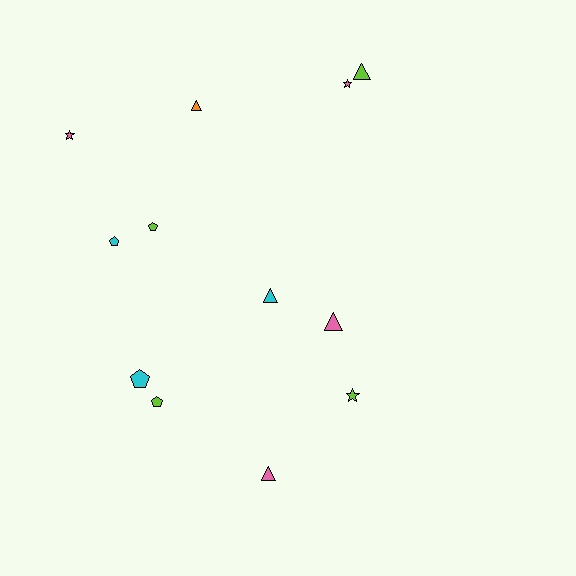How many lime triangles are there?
There is 1 lime triangle.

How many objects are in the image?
There are 12 objects.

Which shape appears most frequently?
Triangle, with 5 objects.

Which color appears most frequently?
Lime, with 4 objects.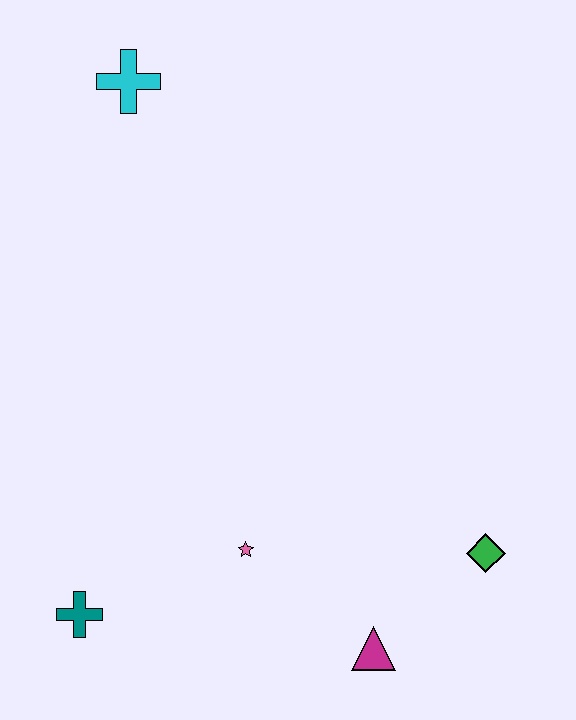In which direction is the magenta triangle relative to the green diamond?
The magenta triangle is to the left of the green diamond.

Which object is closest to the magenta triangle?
The green diamond is closest to the magenta triangle.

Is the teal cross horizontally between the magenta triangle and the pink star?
No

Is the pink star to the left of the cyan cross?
No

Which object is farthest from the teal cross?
The cyan cross is farthest from the teal cross.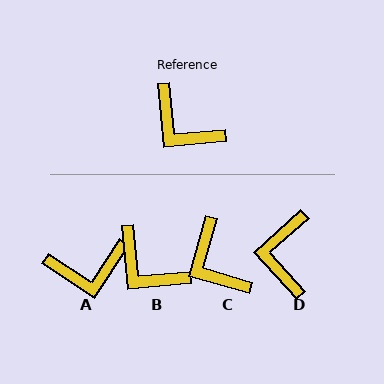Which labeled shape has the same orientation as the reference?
B.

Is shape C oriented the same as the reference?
No, it is off by about 22 degrees.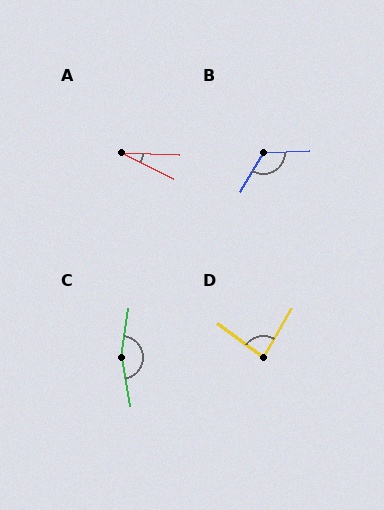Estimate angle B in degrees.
Approximately 123 degrees.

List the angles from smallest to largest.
A (24°), D (83°), B (123°), C (161°).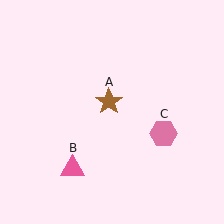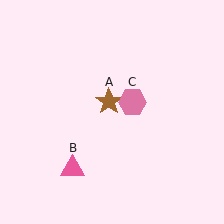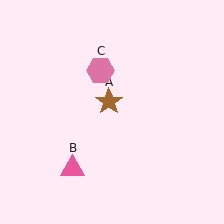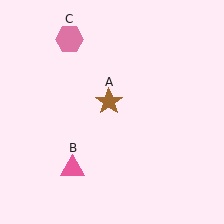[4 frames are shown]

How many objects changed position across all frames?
1 object changed position: pink hexagon (object C).